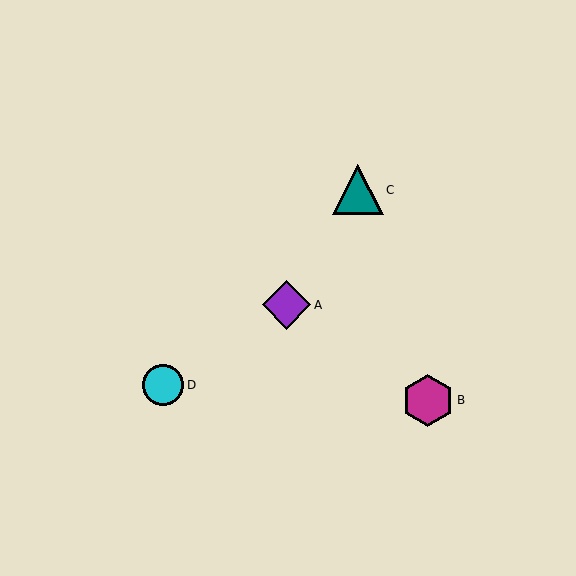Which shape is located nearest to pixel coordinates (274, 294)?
The purple diamond (labeled A) at (286, 305) is nearest to that location.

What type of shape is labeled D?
Shape D is a cyan circle.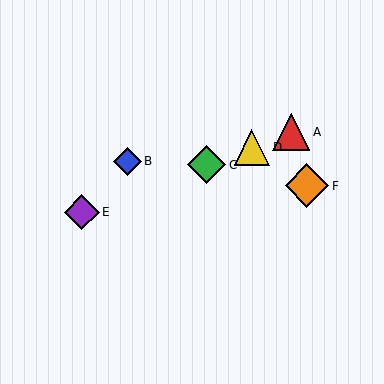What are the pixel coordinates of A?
Object A is at (291, 132).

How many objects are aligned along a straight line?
4 objects (A, C, D, E) are aligned along a straight line.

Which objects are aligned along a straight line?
Objects A, C, D, E are aligned along a straight line.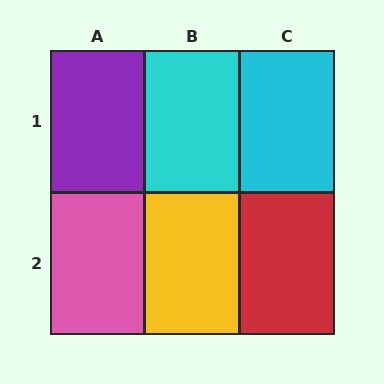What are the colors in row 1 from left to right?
Purple, cyan, cyan.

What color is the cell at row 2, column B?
Yellow.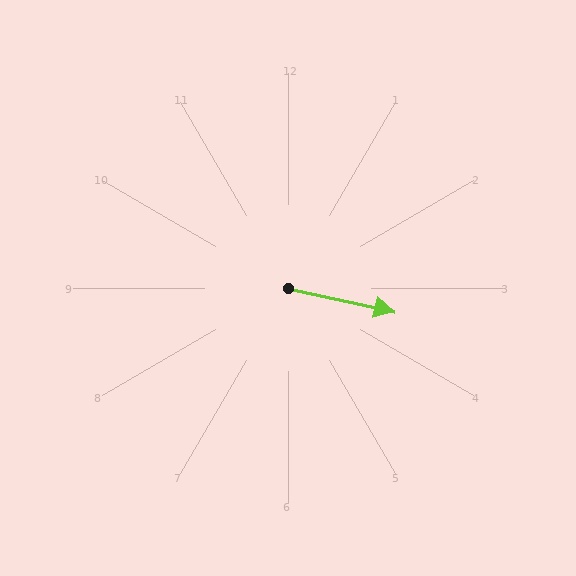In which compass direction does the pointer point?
East.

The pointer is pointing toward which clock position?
Roughly 3 o'clock.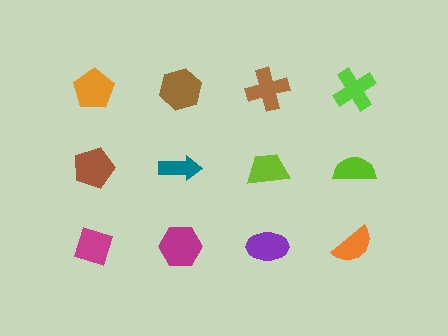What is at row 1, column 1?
An orange pentagon.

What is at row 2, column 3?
A lime trapezoid.